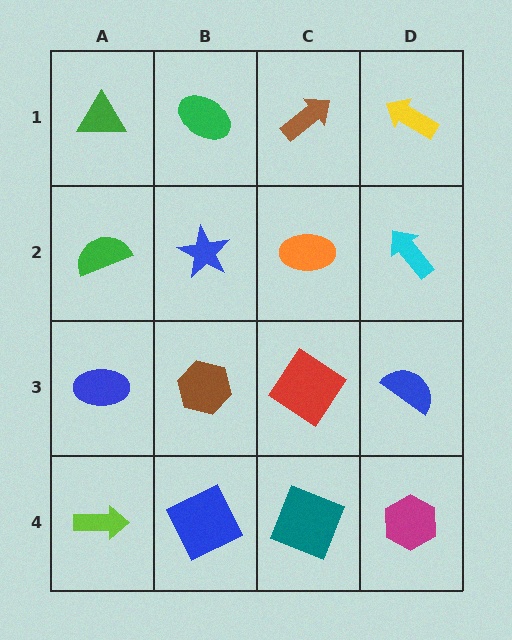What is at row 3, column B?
A brown hexagon.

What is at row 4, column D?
A magenta hexagon.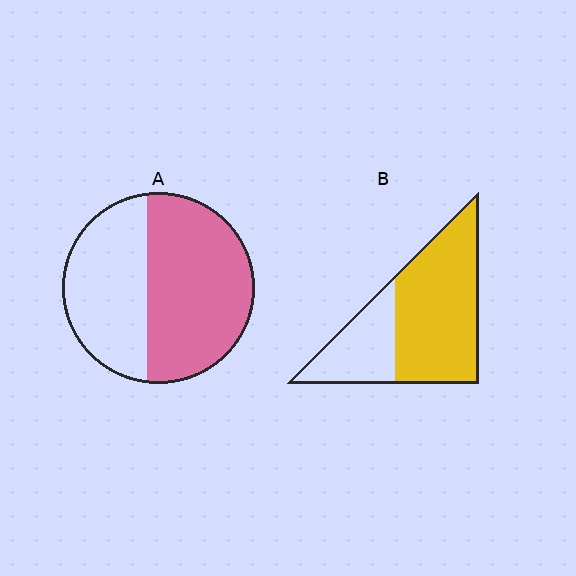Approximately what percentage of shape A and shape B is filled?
A is approximately 60% and B is approximately 70%.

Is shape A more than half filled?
Yes.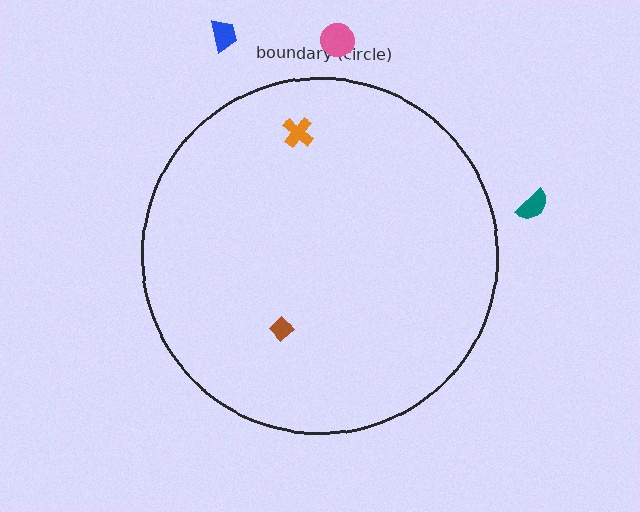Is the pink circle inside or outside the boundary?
Outside.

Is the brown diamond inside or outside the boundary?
Inside.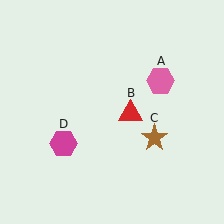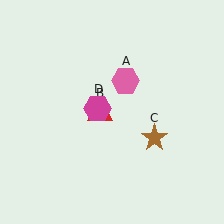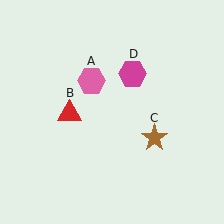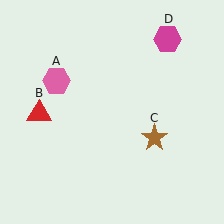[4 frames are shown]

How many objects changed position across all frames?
3 objects changed position: pink hexagon (object A), red triangle (object B), magenta hexagon (object D).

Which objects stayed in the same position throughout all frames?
Brown star (object C) remained stationary.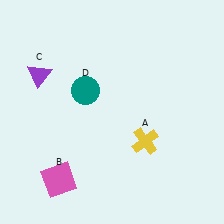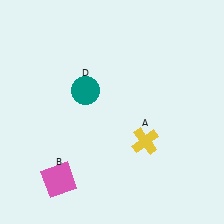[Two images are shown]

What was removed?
The purple triangle (C) was removed in Image 2.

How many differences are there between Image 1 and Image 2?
There is 1 difference between the two images.